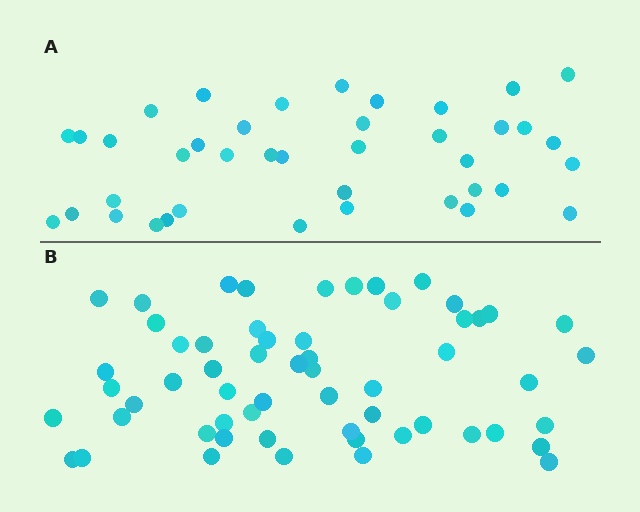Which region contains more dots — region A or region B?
Region B (the bottom region) has more dots.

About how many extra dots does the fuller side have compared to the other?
Region B has approximately 20 more dots than region A.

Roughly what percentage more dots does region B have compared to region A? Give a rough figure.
About 45% more.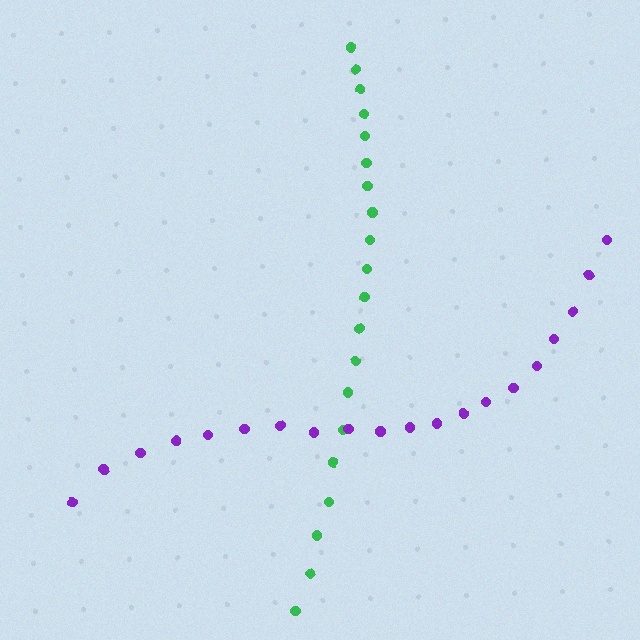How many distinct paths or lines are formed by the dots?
There are 2 distinct paths.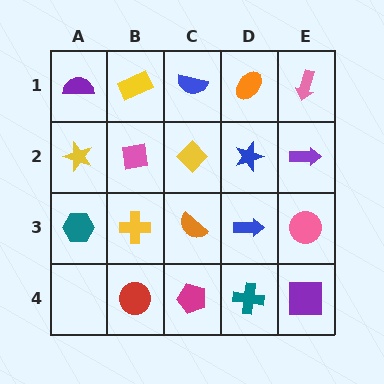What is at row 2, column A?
A yellow star.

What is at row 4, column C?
A magenta pentagon.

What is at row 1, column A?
A purple semicircle.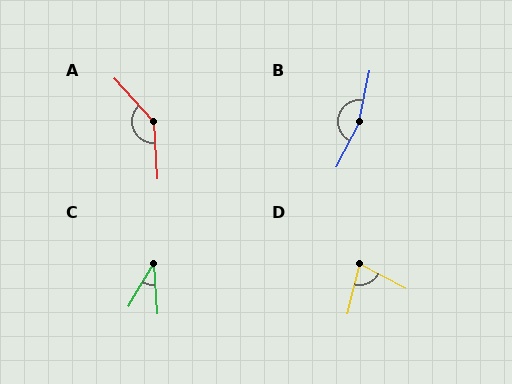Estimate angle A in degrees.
Approximately 141 degrees.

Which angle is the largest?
B, at approximately 165 degrees.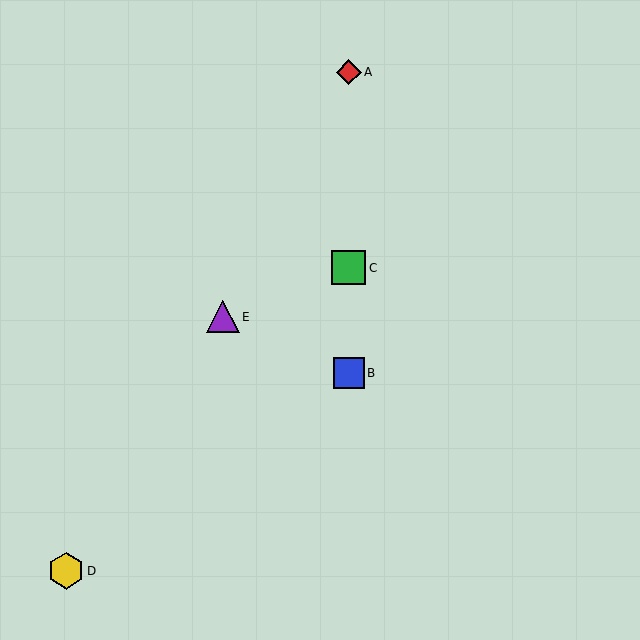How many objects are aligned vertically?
3 objects (A, B, C) are aligned vertically.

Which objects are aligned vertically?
Objects A, B, C are aligned vertically.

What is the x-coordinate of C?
Object C is at x≈349.